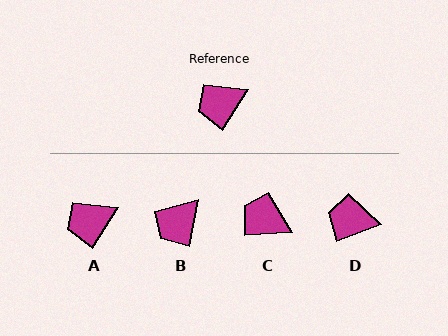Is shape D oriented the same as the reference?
No, it is off by about 37 degrees.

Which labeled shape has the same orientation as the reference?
A.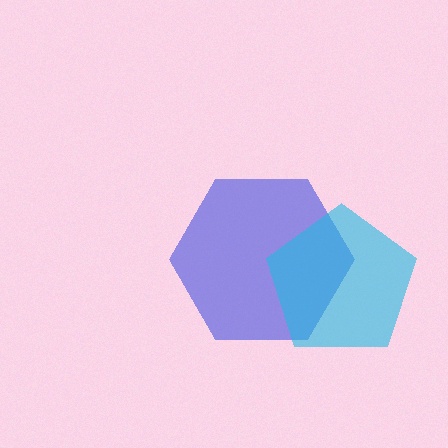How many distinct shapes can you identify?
There are 2 distinct shapes: a blue hexagon, a cyan pentagon.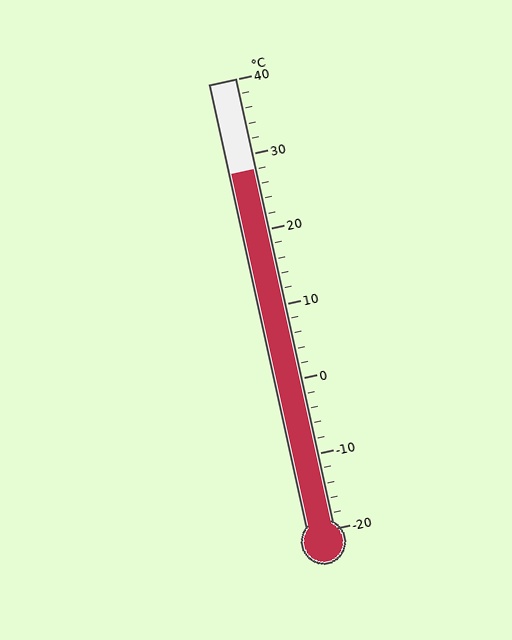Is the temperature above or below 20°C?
The temperature is above 20°C.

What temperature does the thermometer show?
The thermometer shows approximately 28°C.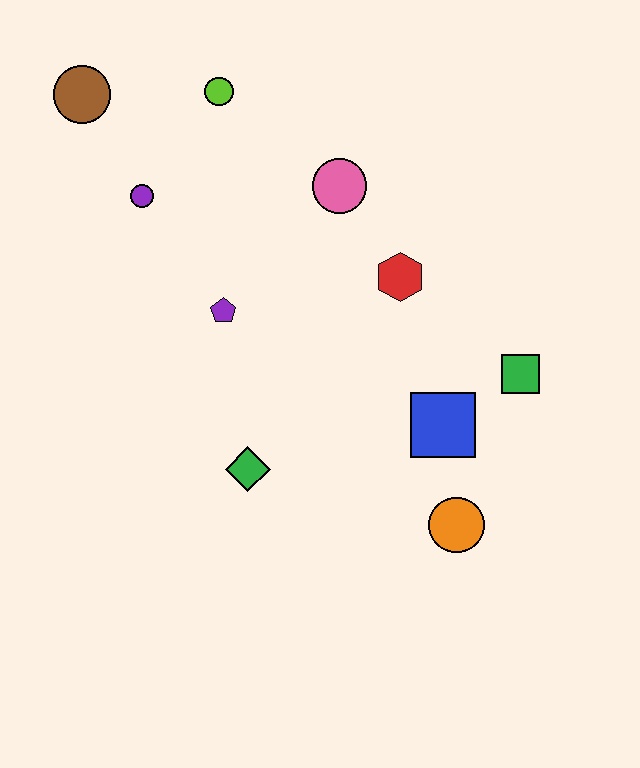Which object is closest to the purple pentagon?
The purple circle is closest to the purple pentagon.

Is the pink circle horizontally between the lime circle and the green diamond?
No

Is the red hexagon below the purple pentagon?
No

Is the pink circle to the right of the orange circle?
No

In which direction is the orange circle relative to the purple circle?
The orange circle is below the purple circle.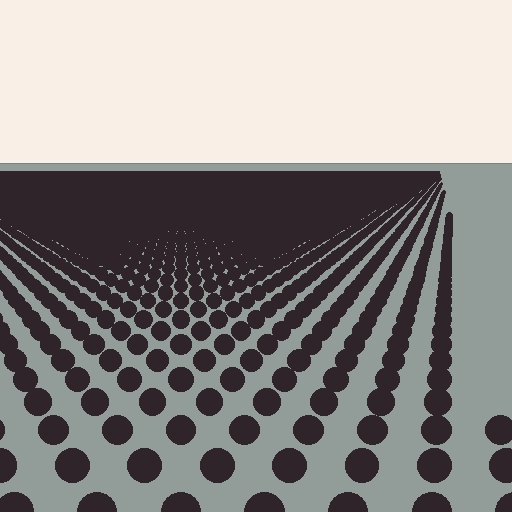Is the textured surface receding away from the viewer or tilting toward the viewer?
The surface is receding away from the viewer. Texture elements get smaller and denser toward the top.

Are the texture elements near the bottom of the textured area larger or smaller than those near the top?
Larger. Near the bottom, elements are closer to the viewer and appear at a bigger on-screen size.